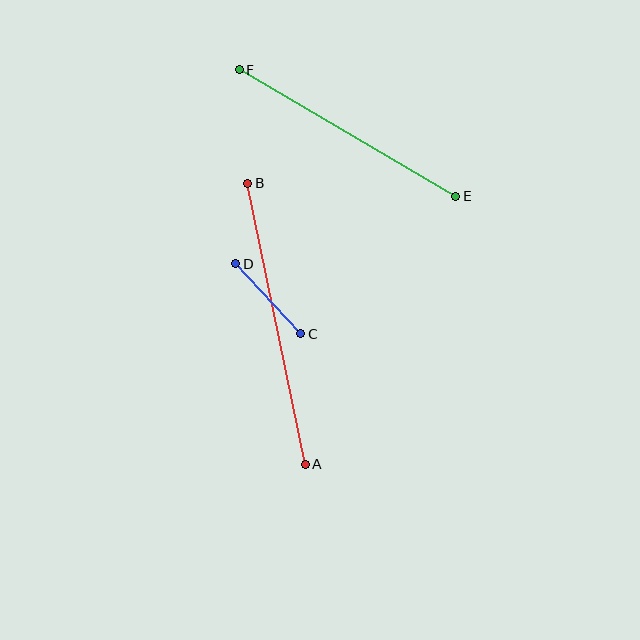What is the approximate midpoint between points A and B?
The midpoint is at approximately (276, 324) pixels.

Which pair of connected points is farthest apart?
Points A and B are farthest apart.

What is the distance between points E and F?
The distance is approximately 251 pixels.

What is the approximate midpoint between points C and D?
The midpoint is at approximately (268, 299) pixels.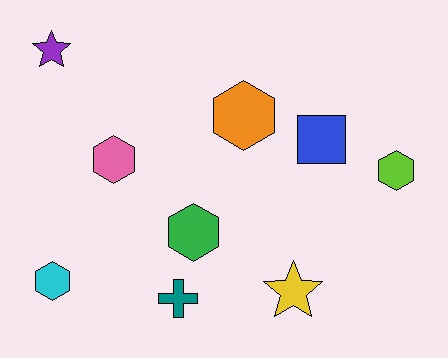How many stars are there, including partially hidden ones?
There are 2 stars.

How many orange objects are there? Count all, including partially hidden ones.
There is 1 orange object.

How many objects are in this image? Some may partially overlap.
There are 9 objects.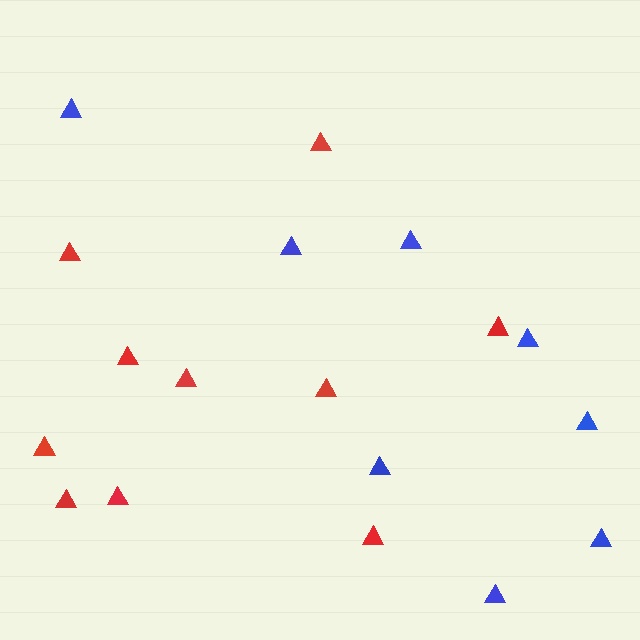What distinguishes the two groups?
There are 2 groups: one group of blue triangles (8) and one group of red triangles (10).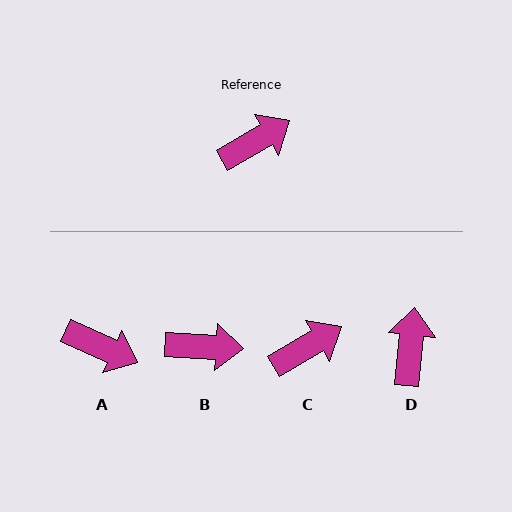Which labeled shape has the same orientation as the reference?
C.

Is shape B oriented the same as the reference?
No, it is off by about 33 degrees.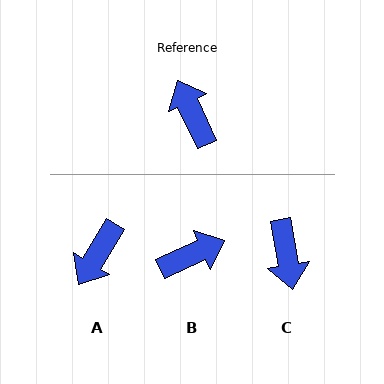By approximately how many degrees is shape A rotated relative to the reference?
Approximately 124 degrees counter-clockwise.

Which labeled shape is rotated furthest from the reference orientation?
C, about 165 degrees away.